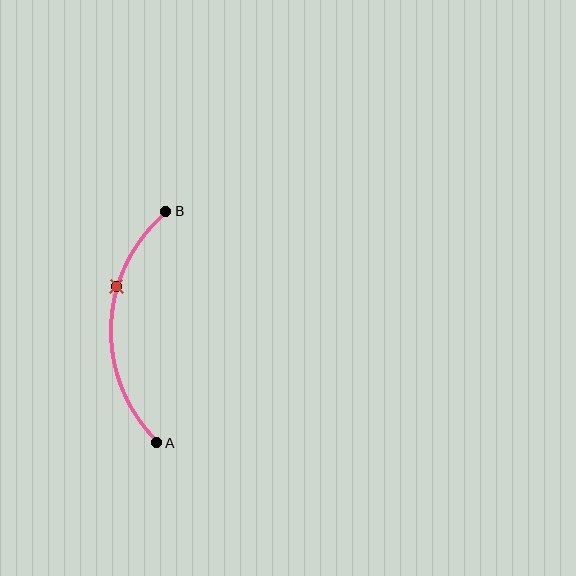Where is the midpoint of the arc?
The arc midpoint is the point on the curve farthest from the straight line joining A and B. It sits to the left of that line.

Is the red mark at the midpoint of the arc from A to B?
No. The red mark lies on the arc but is closer to endpoint B. The arc midpoint would be at the point on the curve equidistant along the arc from both A and B.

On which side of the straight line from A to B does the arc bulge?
The arc bulges to the left of the straight line connecting A and B.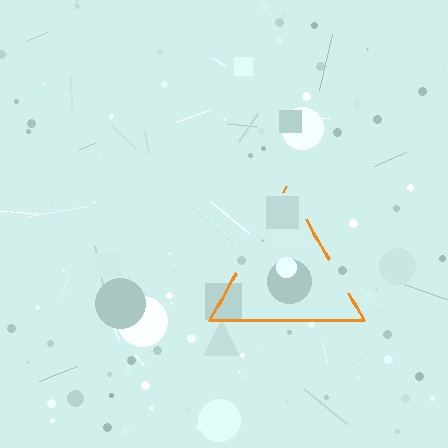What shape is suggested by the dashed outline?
The dashed outline suggests a triangle.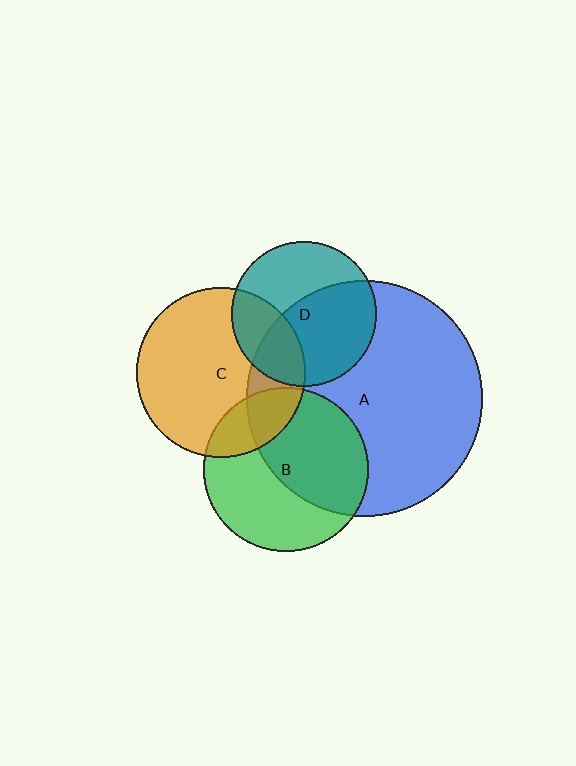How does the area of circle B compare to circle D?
Approximately 1.3 times.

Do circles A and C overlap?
Yes.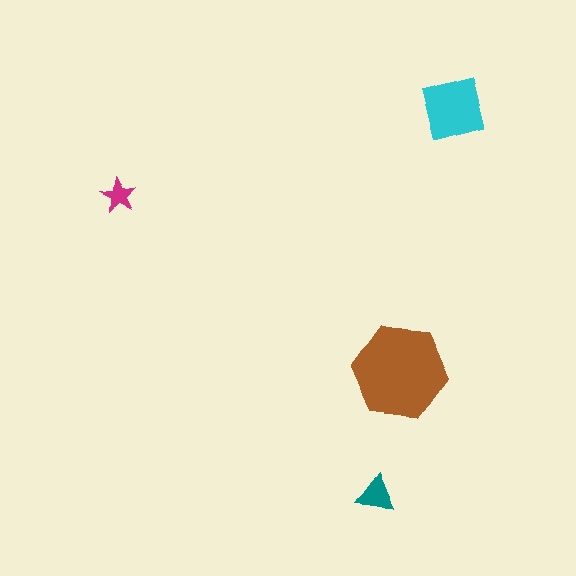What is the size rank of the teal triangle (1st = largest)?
3rd.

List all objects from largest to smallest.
The brown hexagon, the cyan square, the teal triangle, the magenta star.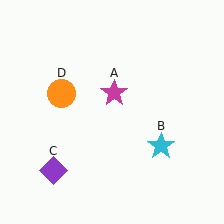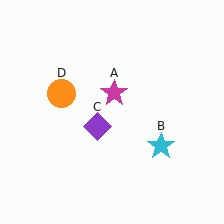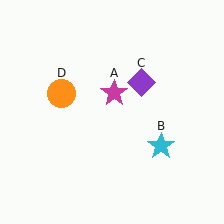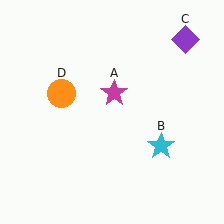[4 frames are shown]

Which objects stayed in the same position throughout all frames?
Magenta star (object A) and cyan star (object B) and orange circle (object D) remained stationary.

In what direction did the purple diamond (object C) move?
The purple diamond (object C) moved up and to the right.